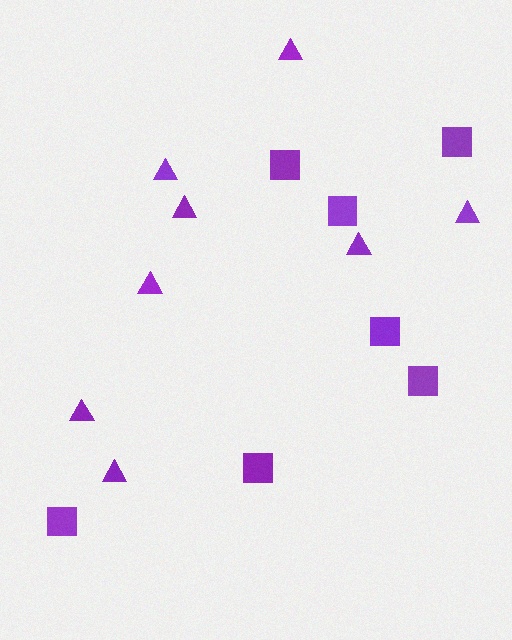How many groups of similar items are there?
There are 2 groups: one group of triangles (8) and one group of squares (7).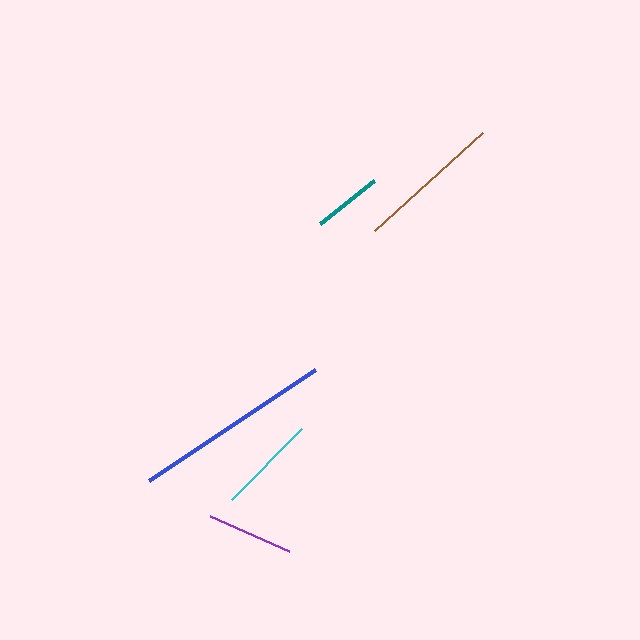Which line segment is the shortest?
The teal line is the shortest at approximately 68 pixels.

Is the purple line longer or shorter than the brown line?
The brown line is longer than the purple line.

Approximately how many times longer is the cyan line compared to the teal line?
The cyan line is approximately 1.5 times the length of the teal line.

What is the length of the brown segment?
The brown segment is approximately 146 pixels long.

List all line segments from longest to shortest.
From longest to shortest: blue, brown, cyan, purple, teal.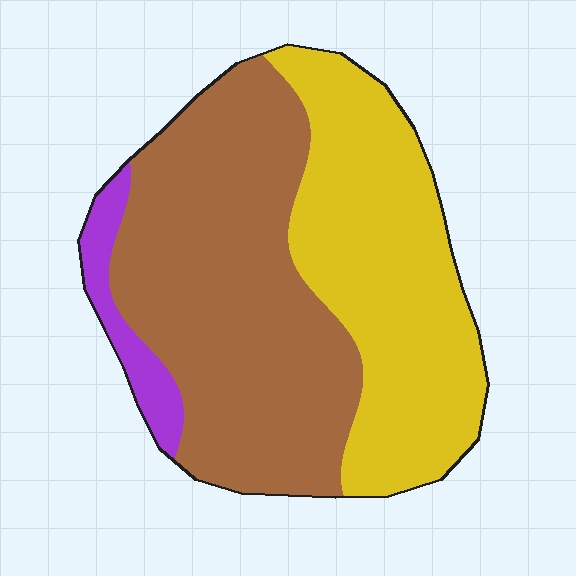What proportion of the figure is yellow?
Yellow takes up between a third and a half of the figure.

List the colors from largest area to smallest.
From largest to smallest: brown, yellow, purple.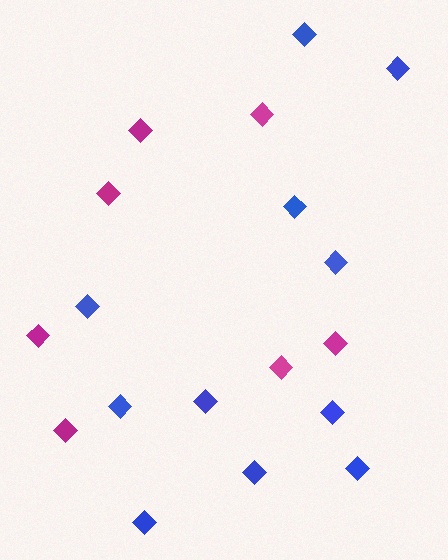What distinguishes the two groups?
There are 2 groups: one group of blue diamonds (11) and one group of magenta diamonds (7).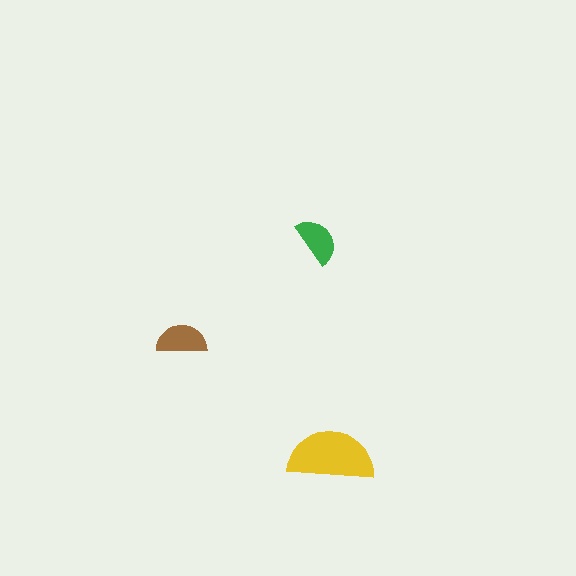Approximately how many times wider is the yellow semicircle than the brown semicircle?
About 1.5 times wider.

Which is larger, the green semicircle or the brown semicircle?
The brown one.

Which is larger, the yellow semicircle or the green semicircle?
The yellow one.